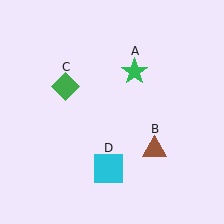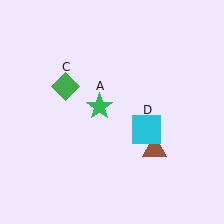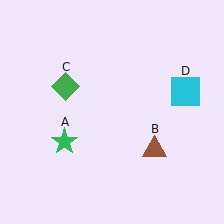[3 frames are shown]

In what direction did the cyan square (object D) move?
The cyan square (object D) moved up and to the right.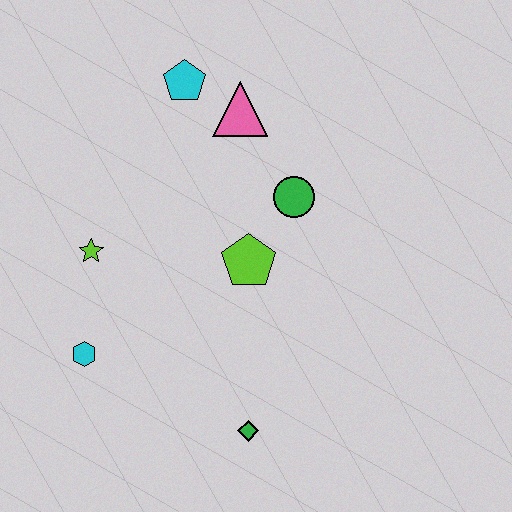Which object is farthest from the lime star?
The green diamond is farthest from the lime star.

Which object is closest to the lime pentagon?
The green circle is closest to the lime pentagon.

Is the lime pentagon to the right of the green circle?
No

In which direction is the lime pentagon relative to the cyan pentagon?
The lime pentagon is below the cyan pentagon.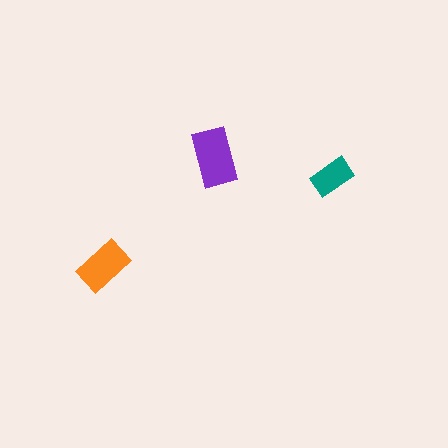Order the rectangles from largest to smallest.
the purple one, the orange one, the teal one.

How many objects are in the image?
There are 3 objects in the image.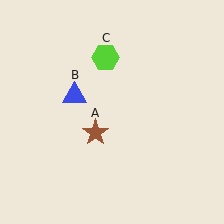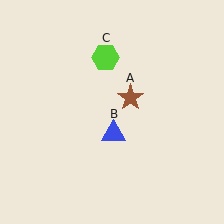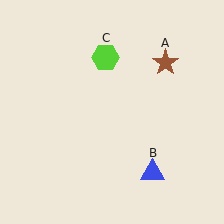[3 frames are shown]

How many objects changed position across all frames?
2 objects changed position: brown star (object A), blue triangle (object B).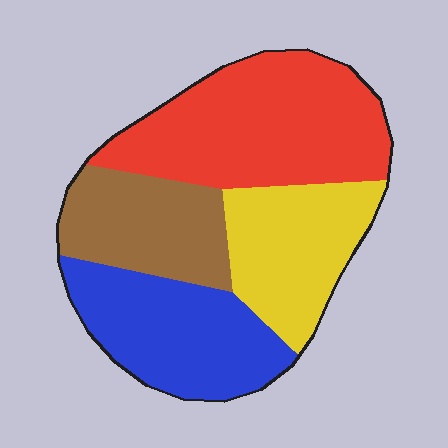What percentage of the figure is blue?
Blue covers 25% of the figure.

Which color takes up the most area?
Red, at roughly 35%.